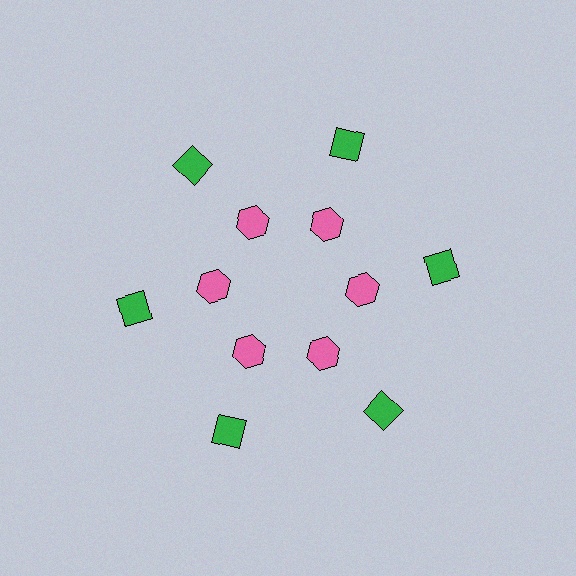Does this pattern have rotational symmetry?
Yes, this pattern has 6-fold rotational symmetry. It looks the same after rotating 60 degrees around the center.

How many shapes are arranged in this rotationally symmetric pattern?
There are 12 shapes, arranged in 6 groups of 2.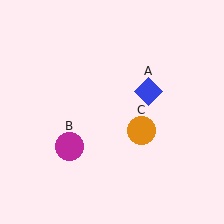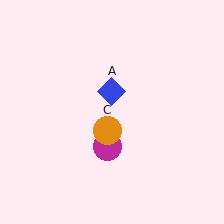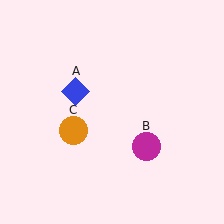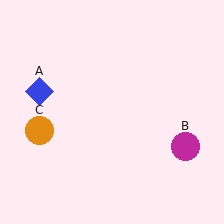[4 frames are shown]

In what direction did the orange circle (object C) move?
The orange circle (object C) moved left.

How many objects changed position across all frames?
3 objects changed position: blue diamond (object A), magenta circle (object B), orange circle (object C).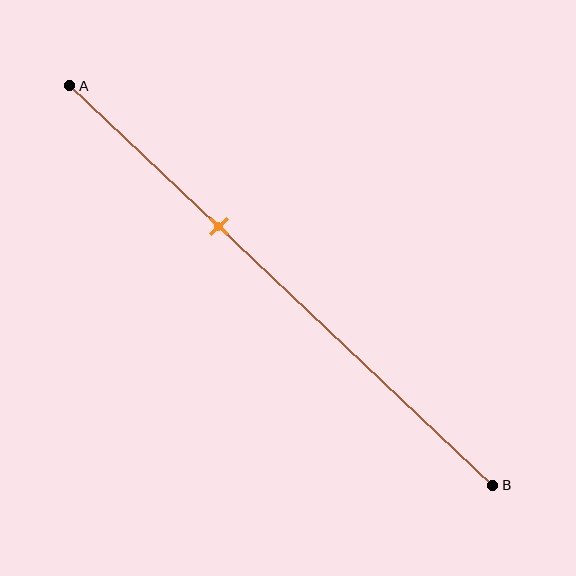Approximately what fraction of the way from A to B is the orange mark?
The orange mark is approximately 35% of the way from A to B.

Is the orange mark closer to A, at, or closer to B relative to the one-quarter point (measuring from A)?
The orange mark is closer to point B than the one-quarter point of segment AB.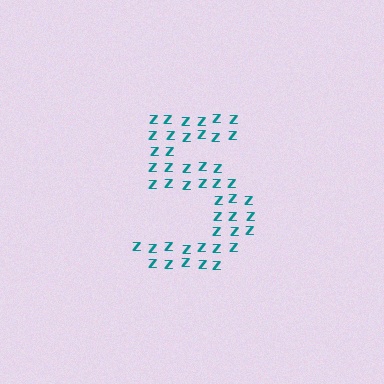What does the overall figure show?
The overall figure shows the digit 5.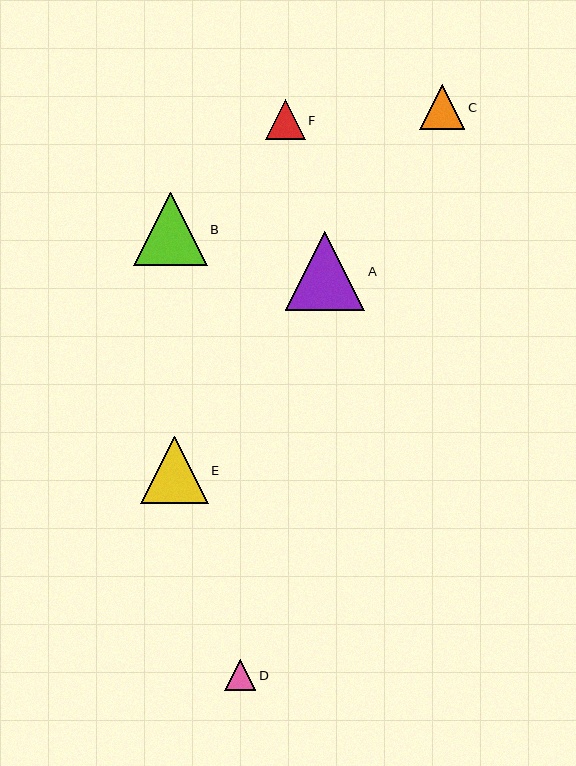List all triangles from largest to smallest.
From largest to smallest: A, B, E, C, F, D.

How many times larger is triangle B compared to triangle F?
Triangle B is approximately 1.9 times the size of triangle F.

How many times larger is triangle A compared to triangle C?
Triangle A is approximately 1.8 times the size of triangle C.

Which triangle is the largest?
Triangle A is the largest with a size of approximately 79 pixels.